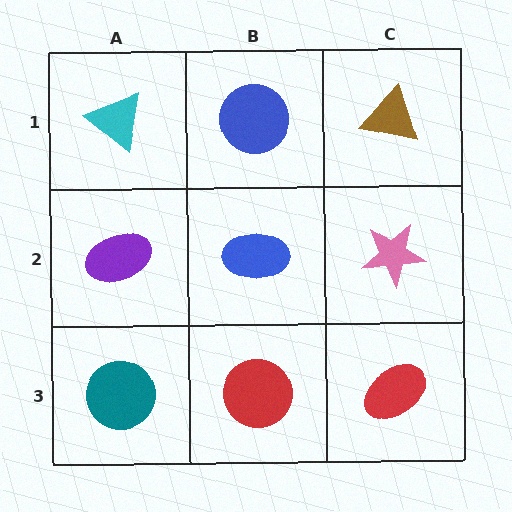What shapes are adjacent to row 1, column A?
A purple ellipse (row 2, column A), a blue circle (row 1, column B).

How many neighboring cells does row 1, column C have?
2.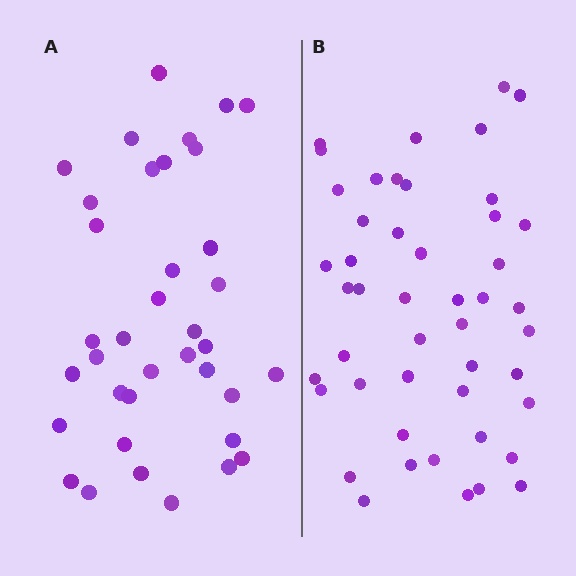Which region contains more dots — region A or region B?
Region B (the right region) has more dots.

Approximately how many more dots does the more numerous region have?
Region B has roughly 10 or so more dots than region A.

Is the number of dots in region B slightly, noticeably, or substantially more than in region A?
Region B has noticeably more, but not dramatically so. The ratio is roughly 1.3 to 1.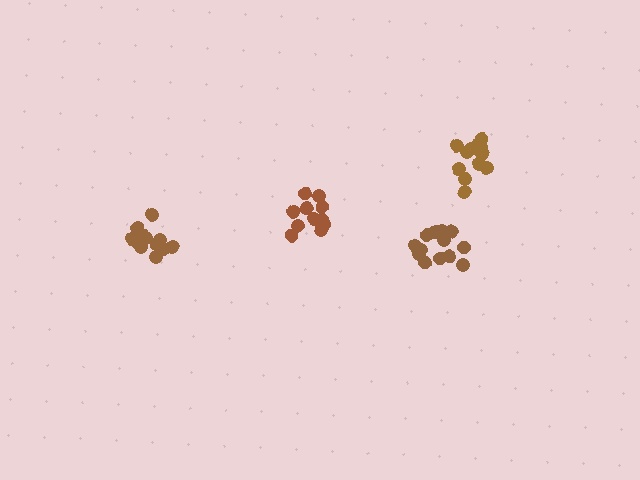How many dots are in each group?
Group 1: 12 dots, Group 2: 13 dots, Group 3: 13 dots, Group 4: 12 dots (50 total).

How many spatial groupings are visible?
There are 4 spatial groupings.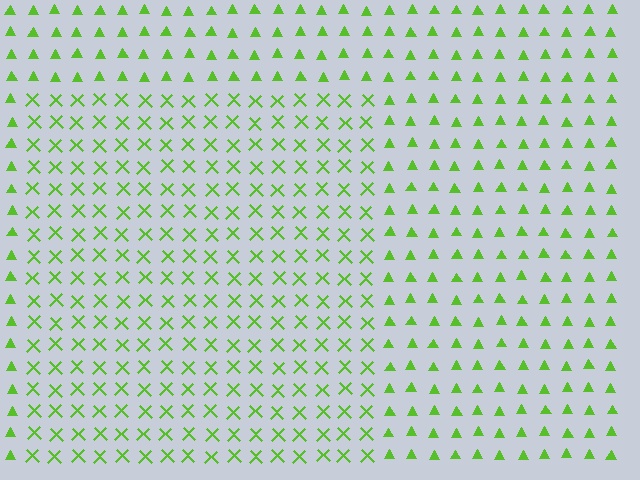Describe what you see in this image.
The image is filled with small lime elements arranged in a uniform grid. A rectangle-shaped region contains X marks, while the surrounding area contains triangles. The boundary is defined purely by the change in element shape.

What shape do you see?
I see a rectangle.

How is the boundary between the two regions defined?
The boundary is defined by a change in element shape: X marks inside vs. triangles outside. All elements share the same color and spacing.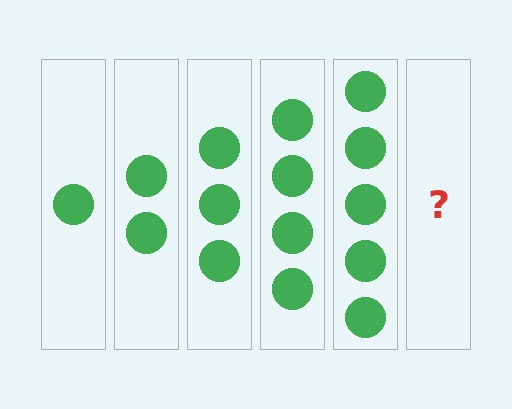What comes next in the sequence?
The next element should be 6 circles.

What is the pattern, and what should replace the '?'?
The pattern is that each step adds one more circle. The '?' should be 6 circles.